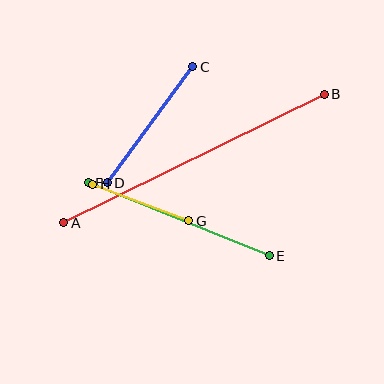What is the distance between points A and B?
The distance is approximately 291 pixels.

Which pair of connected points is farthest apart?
Points A and B are farthest apart.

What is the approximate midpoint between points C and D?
The midpoint is at approximately (150, 125) pixels.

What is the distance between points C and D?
The distance is approximately 144 pixels.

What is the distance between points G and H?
The distance is approximately 103 pixels.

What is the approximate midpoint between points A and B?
The midpoint is at approximately (194, 158) pixels.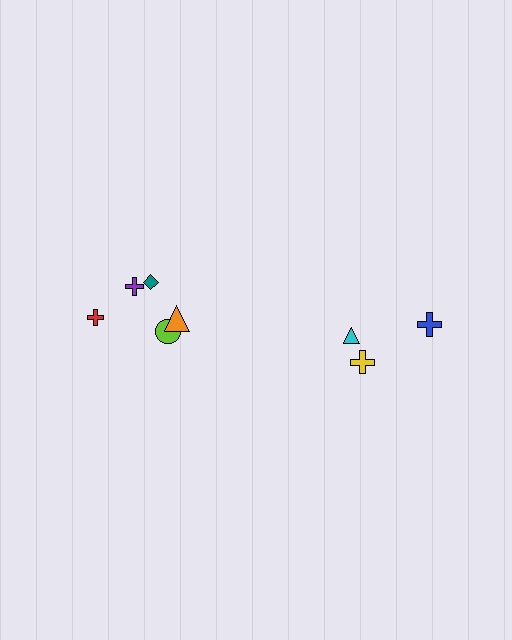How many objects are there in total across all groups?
There are 8 objects.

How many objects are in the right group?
There are 3 objects.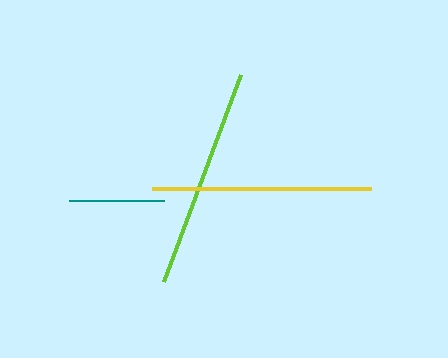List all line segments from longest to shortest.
From longest to shortest: lime, yellow, teal.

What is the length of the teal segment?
The teal segment is approximately 94 pixels long.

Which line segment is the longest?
The lime line is the longest at approximately 221 pixels.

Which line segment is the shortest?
The teal line is the shortest at approximately 94 pixels.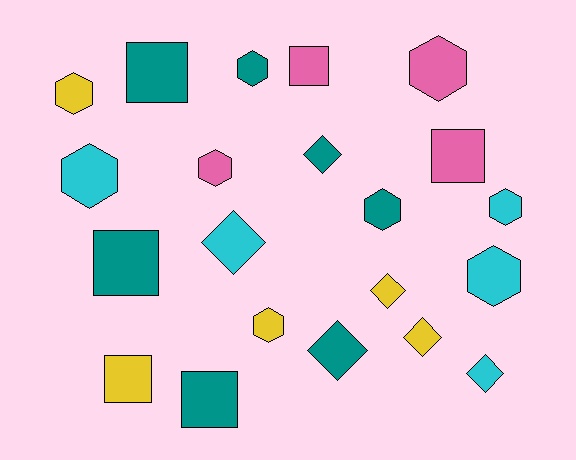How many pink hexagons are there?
There are 2 pink hexagons.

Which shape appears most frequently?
Hexagon, with 9 objects.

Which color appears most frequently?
Teal, with 7 objects.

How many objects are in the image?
There are 21 objects.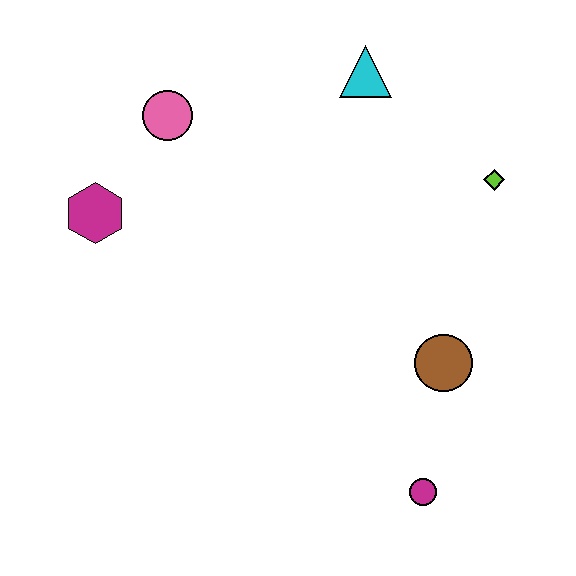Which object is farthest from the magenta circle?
The pink circle is farthest from the magenta circle.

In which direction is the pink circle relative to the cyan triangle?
The pink circle is to the left of the cyan triangle.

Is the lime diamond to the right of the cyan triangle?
Yes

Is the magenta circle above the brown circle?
No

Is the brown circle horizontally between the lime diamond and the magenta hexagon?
Yes